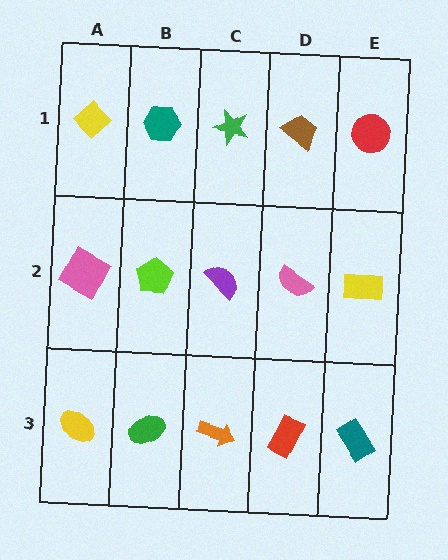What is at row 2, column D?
A pink semicircle.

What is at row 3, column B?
A green ellipse.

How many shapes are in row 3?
5 shapes.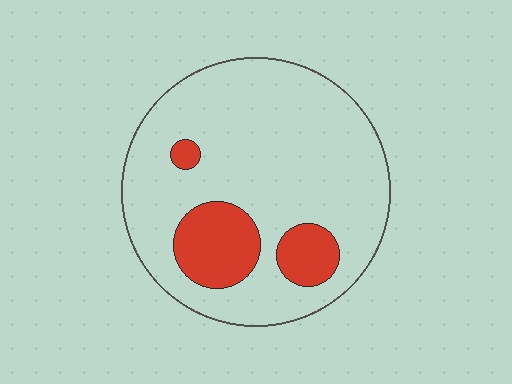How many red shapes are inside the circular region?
3.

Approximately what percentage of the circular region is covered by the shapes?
Approximately 20%.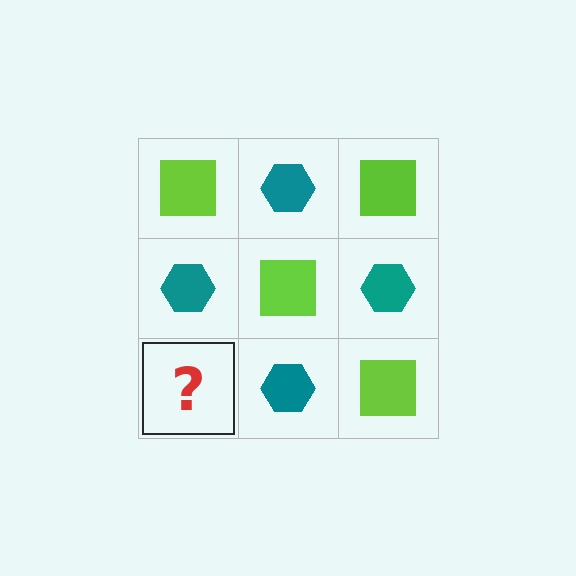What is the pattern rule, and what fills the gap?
The rule is that it alternates lime square and teal hexagon in a checkerboard pattern. The gap should be filled with a lime square.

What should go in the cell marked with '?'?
The missing cell should contain a lime square.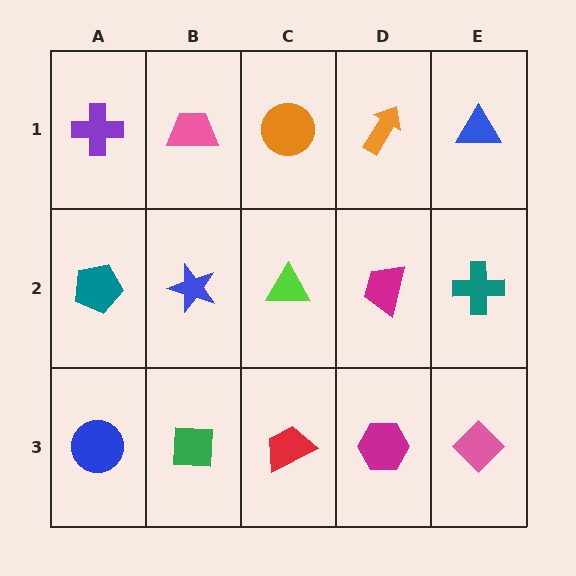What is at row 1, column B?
A pink trapezoid.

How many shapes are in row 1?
5 shapes.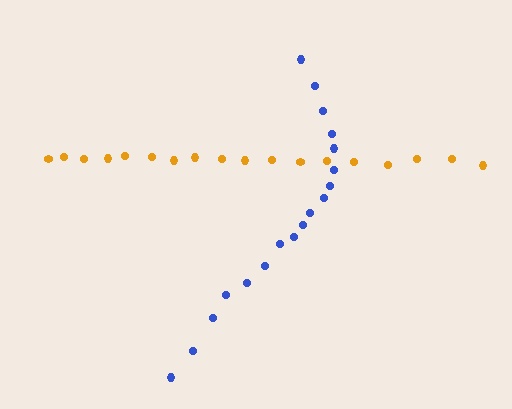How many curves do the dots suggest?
There are 2 distinct paths.